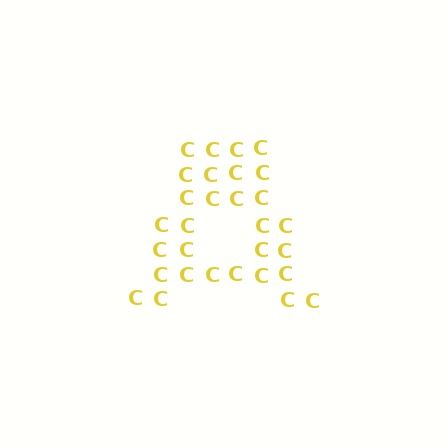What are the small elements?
The small elements are letter C's.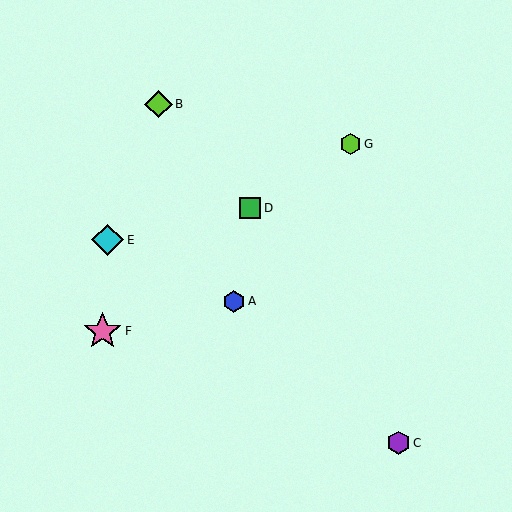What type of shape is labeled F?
Shape F is a pink star.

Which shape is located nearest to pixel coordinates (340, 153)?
The lime hexagon (labeled G) at (351, 144) is nearest to that location.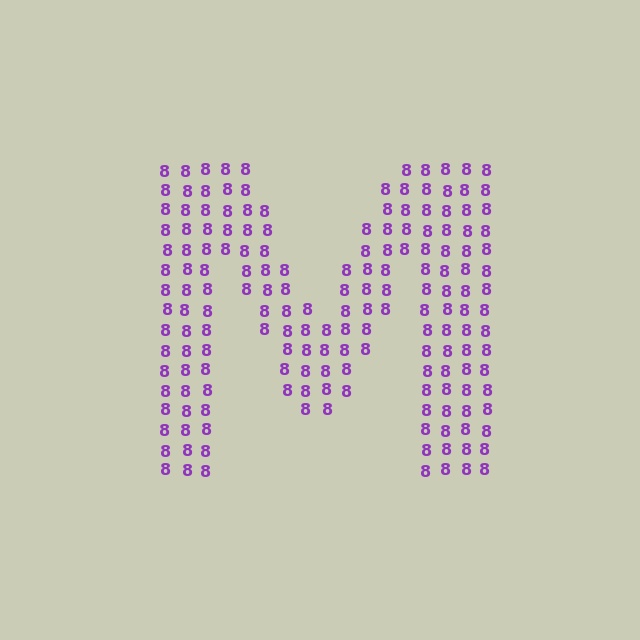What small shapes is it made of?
It is made of small digit 8's.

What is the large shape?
The large shape is the letter M.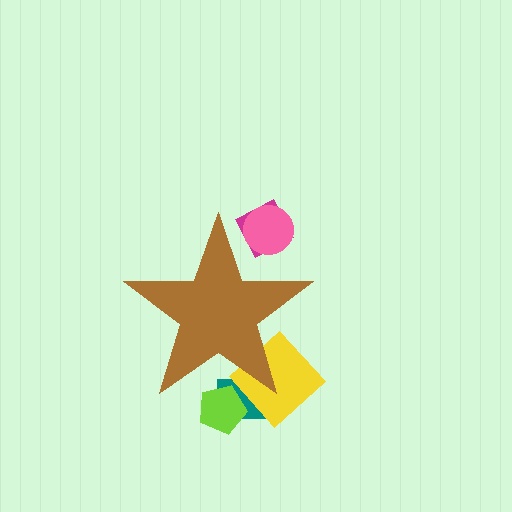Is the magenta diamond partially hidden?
Yes, the magenta diamond is partially hidden behind the brown star.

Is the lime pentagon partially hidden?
Yes, the lime pentagon is partially hidden behind the brown star.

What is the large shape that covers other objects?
A brown star.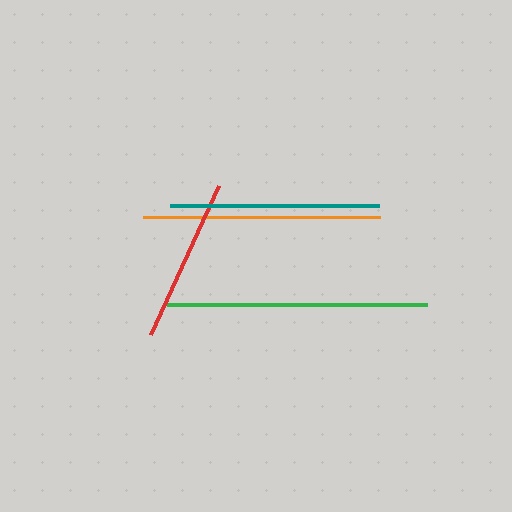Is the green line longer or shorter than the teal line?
The green line is longer than the teal line.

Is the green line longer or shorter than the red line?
The green line is longer than the red line.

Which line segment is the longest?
The green line is the longest at approximately 260 pixels.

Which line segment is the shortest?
The red line is the shortest at approximately 164 pixels.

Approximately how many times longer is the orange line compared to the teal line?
The orange line is approximately 1.1 times the length of the teal line.